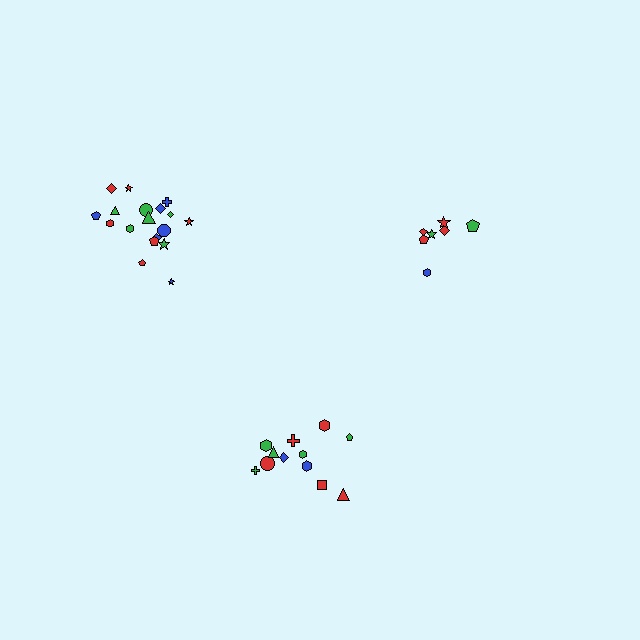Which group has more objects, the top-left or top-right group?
The top-left group.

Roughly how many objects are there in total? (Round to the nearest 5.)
Roughly 35 objects in total.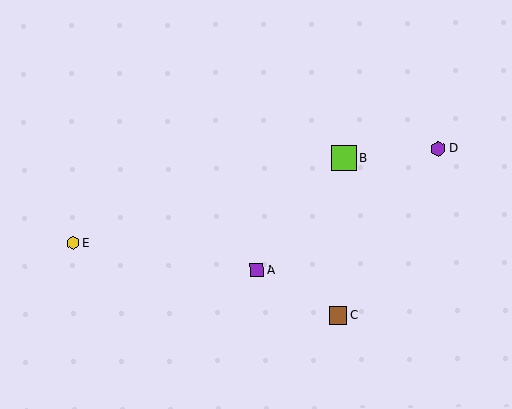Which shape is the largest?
The lime square (labeled B) is the largest.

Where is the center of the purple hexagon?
The center of the purple hexagon is at (438, 149).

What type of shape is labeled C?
Shape C is a brown square.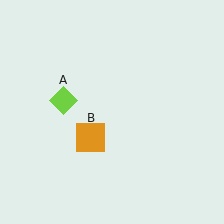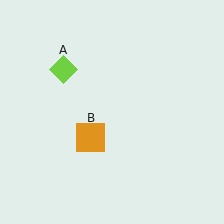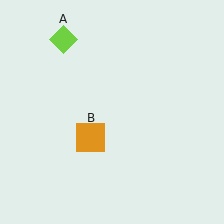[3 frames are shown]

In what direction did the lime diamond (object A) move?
The lime diamond (object A) moved up.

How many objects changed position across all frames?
1 object changed position: lime diamond (object A).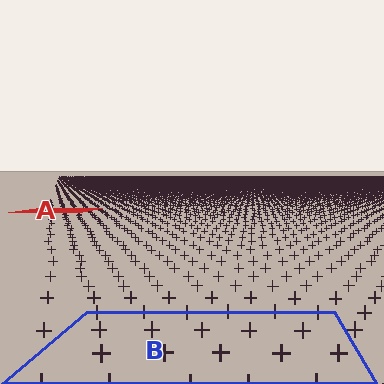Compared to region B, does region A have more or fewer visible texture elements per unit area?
Region A has more texture elements per unit area — they are packed more densely because it is farther away.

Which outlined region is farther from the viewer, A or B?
Region A is farther from the viewer — the texture elements inside it appear smaller and more densely packed.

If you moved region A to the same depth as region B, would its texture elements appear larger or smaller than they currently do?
They would appear larger. At a closer depth, the same texture elements are projected at a bigger on-screen size.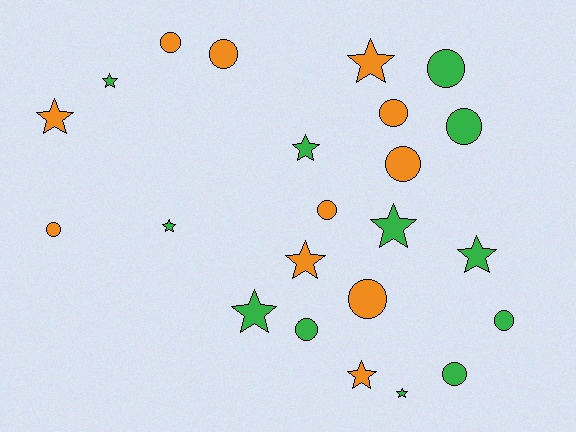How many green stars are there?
There are 7 green stars.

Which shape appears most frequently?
Circle, with 12 objects.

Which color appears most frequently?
Green, with 12 objects.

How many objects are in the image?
There are 23 objects.